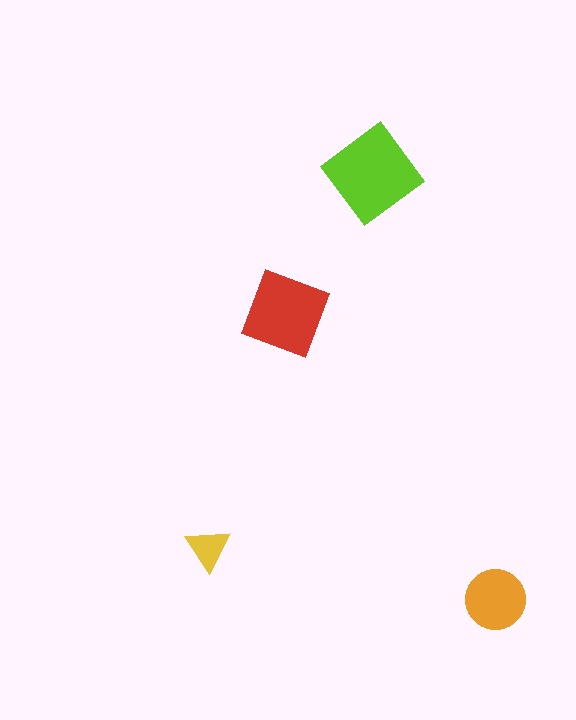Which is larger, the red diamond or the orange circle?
The red diamond.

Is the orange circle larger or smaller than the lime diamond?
Smaller.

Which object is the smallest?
The yellow triangle.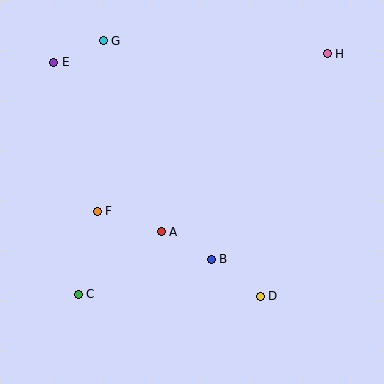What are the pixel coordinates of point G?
Point G is at (103, 41).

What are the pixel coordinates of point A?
Point A is at (161, 232).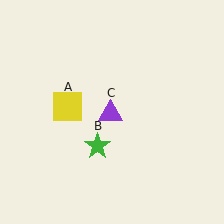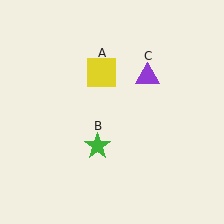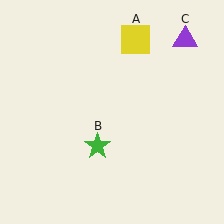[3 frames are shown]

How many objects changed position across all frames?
2 objects changed position: yellow square (object A), purple triangle (object C).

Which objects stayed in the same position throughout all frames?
Green star (object B) remained stationary.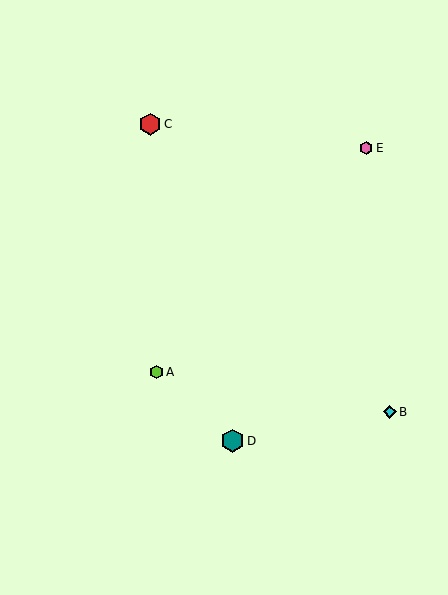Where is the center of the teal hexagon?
The center of the teal hexagon is at (232, 441).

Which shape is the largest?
The teal hexagon (labeled D) is the largest.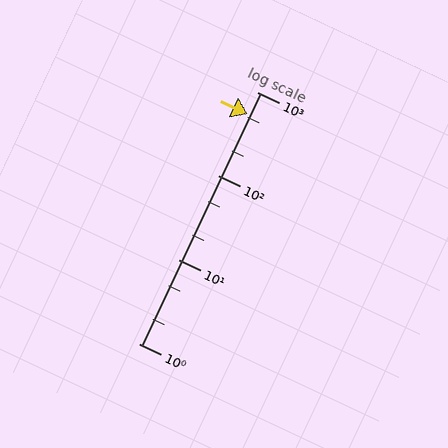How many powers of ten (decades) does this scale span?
The scale spans 3 decades, from 1 to 1000.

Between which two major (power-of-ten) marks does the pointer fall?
The pointer is between 100 and 1000.